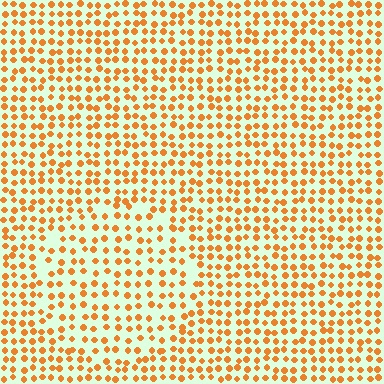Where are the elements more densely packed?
The elements are more densely packed outside the circle boundary.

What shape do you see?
I see a circle.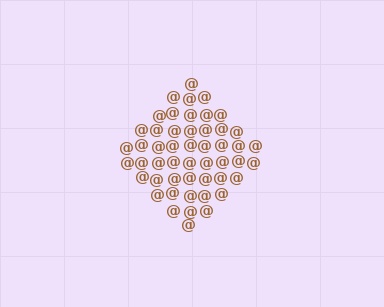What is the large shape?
The large shape is a diamond.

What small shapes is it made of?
It is made of small at signs.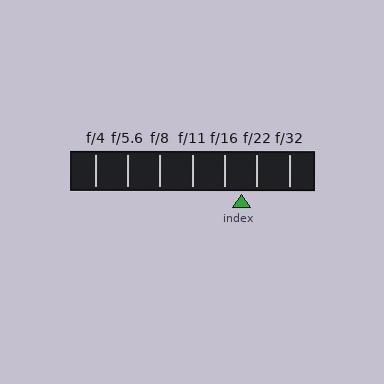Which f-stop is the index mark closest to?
The index mark is closest to f/22.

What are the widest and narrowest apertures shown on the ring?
The widest aperture shown is f/4 and the narrowest is f/32.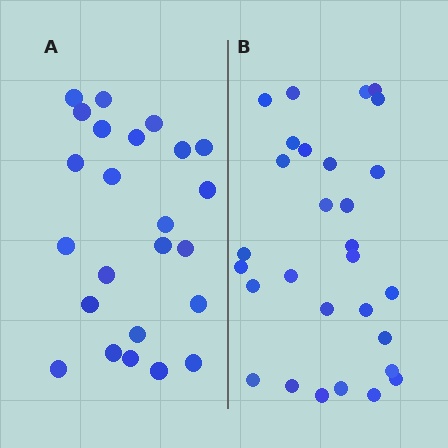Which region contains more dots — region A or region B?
Region B (the right region) has more dots.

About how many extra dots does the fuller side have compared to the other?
Region B has about 5 more dots than region A.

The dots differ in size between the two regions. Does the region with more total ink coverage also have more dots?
No. Region A has more total ink coverage because its dots are larger, but region B actually contains more individual dots. Total area can be misleading — the number of items is what matters here.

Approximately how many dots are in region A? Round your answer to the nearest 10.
About 20 dots. (The exact count is 24, which rounds to 20.)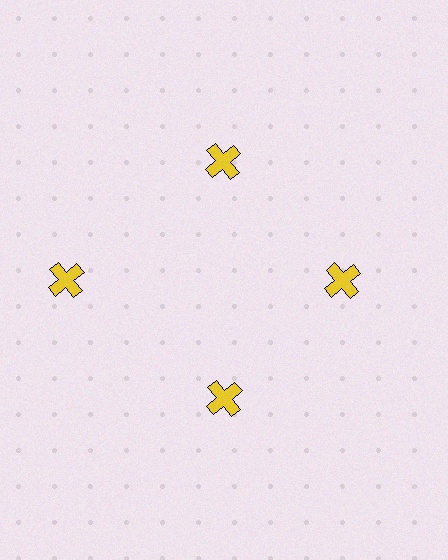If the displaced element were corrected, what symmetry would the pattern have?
It would have 4-fold rotational symmetry — the pattern would map onto itself every 90 degrees.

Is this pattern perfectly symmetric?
No. The 4 yellow crosses are arranged in a ring, but one element near the 9 o'clock position is pushed outward from the center, breaking the 4-fold rotational symmetry.